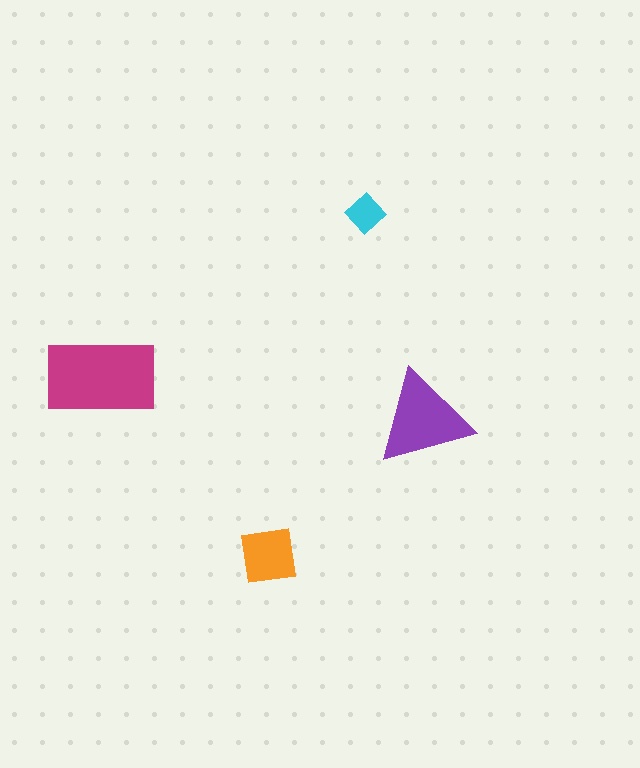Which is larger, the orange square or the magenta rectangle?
The magenta rectangle.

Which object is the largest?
The magenta rectangle.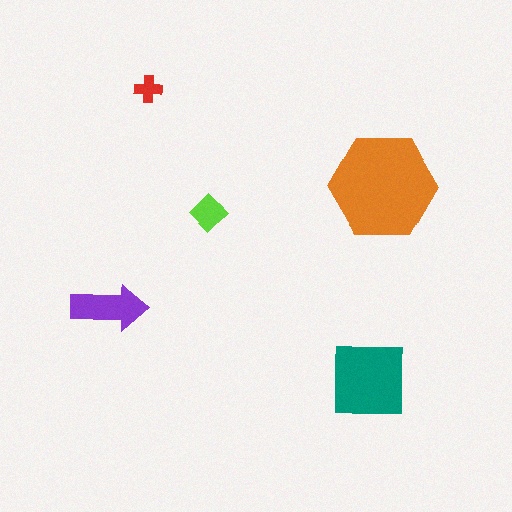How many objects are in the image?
There are 5 objects in the image.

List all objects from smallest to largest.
The red cross, the lime diamond, the purple arrow, the teal square, the orange hexagon.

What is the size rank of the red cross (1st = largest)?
5th.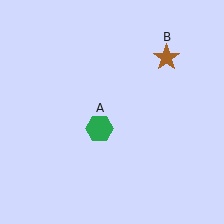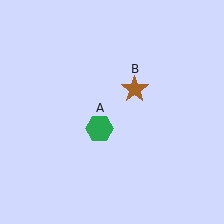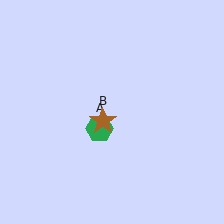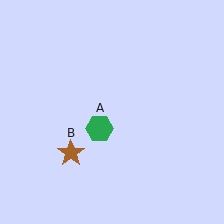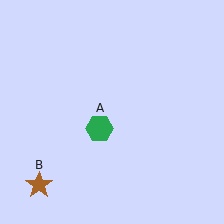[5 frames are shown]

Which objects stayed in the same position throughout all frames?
Green hexagon (object A) remained stationary.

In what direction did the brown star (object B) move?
The brown star (object B) moved down and to the left.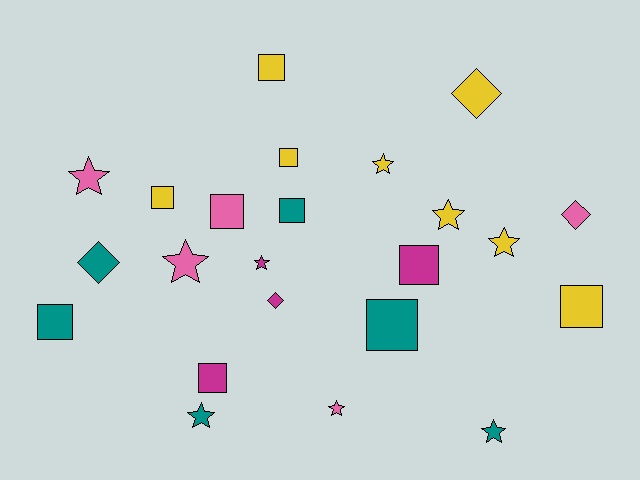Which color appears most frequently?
Yellow, with 8 objects.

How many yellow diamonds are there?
There is 1 yellow diamond.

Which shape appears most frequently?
Square, with 10 objects.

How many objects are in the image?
There are 23 objects.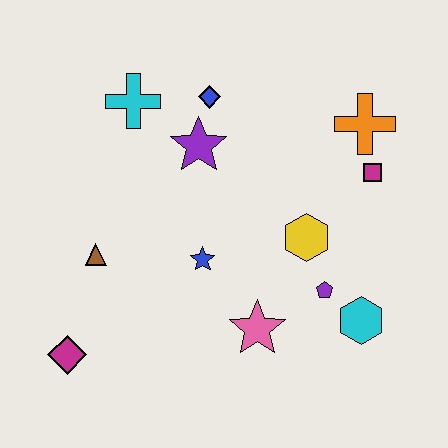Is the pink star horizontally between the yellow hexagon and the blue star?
Yes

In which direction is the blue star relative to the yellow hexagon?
The blue star is to the left of the yellow hexagon.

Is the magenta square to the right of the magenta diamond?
Yes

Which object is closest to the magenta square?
The orange cross is closest to the magenta square.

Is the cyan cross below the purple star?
No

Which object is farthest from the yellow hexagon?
The magenta diamond is farthest from the yellow hexagon.